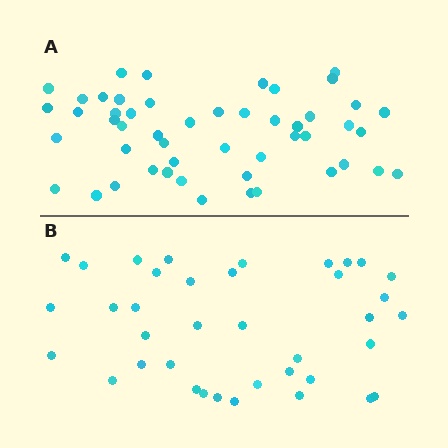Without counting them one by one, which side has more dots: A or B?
Region A (the top region) has more dots.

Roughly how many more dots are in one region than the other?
Region A has roughly 12 or so more dots than region B.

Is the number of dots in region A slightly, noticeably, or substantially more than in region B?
Region A has noticeably more, but not dramatically so. The ratio is roughly 1.3 to 1.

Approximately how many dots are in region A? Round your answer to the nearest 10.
About 50 dots.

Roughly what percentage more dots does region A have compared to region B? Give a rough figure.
About 30% more.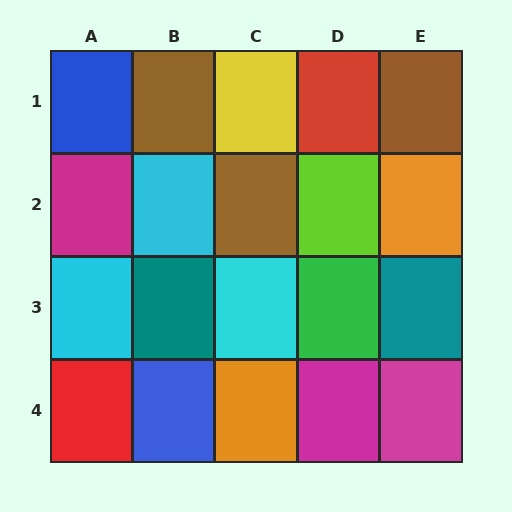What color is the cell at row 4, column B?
Blue.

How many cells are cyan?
3 cells are cyan.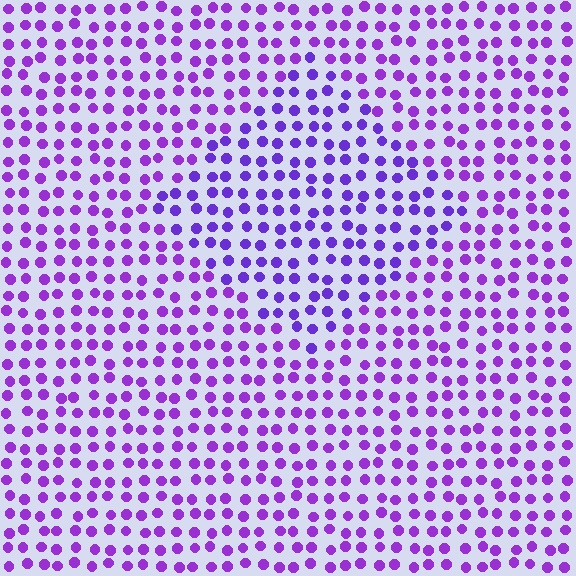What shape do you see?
I see a diamond.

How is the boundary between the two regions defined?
The boundary is defined purely by a slight shift in hue (about 18 degrees). Spacing, size, and orientation are identical on both sides.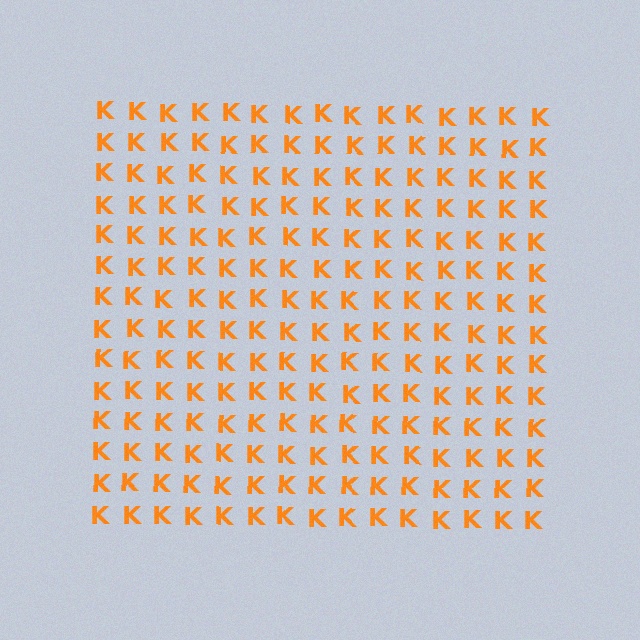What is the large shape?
The large shape is a square.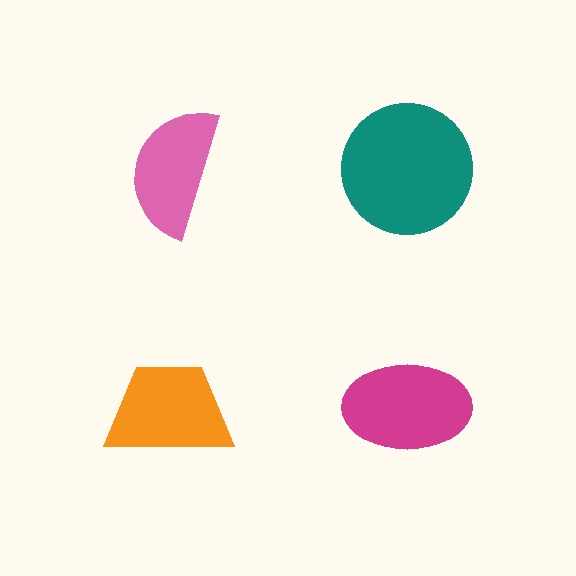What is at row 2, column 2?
A magenta ellipse.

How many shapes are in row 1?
2 shapes.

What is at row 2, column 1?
An orange trapezoid.